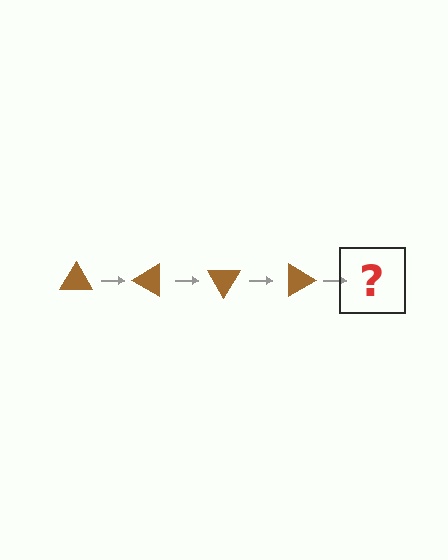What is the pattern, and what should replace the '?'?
The pattern is that the triangle rotates 30 degrees each step. The '?' should be a brown triangle rotated 120 degrees.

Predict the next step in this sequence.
The next step is a brown triangle rotated 120 degrees.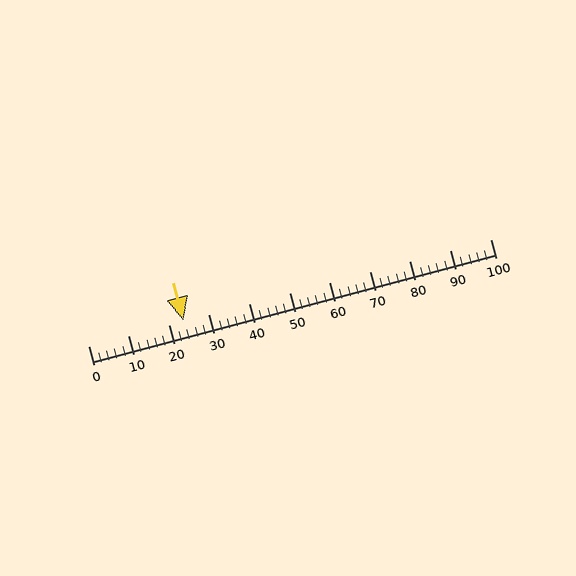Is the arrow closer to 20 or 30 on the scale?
The arrow is closer to 20.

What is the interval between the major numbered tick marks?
The major tick marks are spaced 10 units apart.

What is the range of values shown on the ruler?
The ruler shows values from 0 to 100.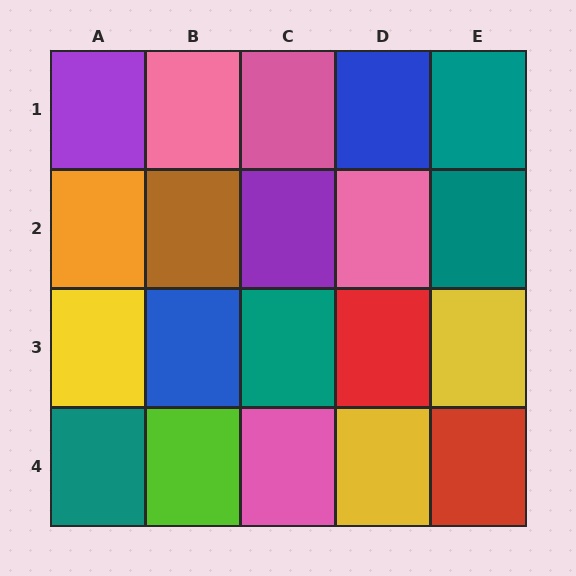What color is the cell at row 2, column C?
Purple.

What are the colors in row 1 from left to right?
Purple, pink, pink, blue, teal.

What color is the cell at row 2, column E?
Teal.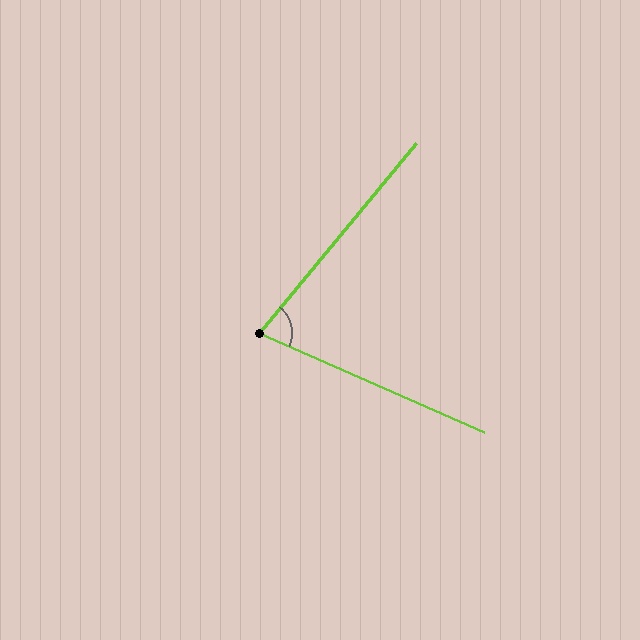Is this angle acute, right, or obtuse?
It is acute.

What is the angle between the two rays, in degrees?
Approximately 74 degrees.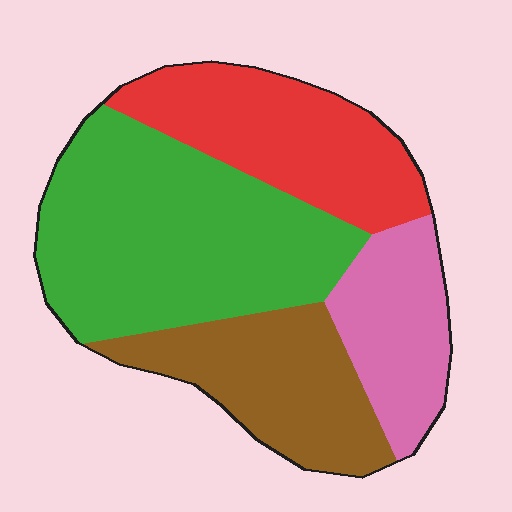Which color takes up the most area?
Green, at roughly 40%.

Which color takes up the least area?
Pink, at roughly 15%.